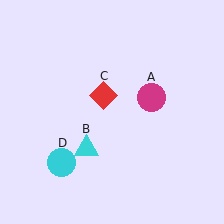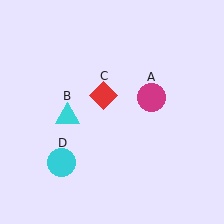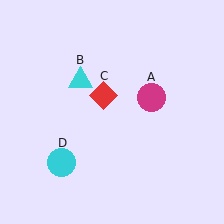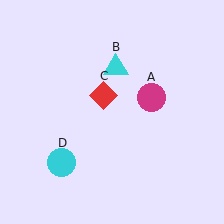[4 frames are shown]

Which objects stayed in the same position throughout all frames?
Magenta circle (object A) and red diamond (object C) and cyan circle (object D) remained stationary.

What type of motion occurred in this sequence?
The cyan triangle (object B) rotated clockwise around the center of the scene.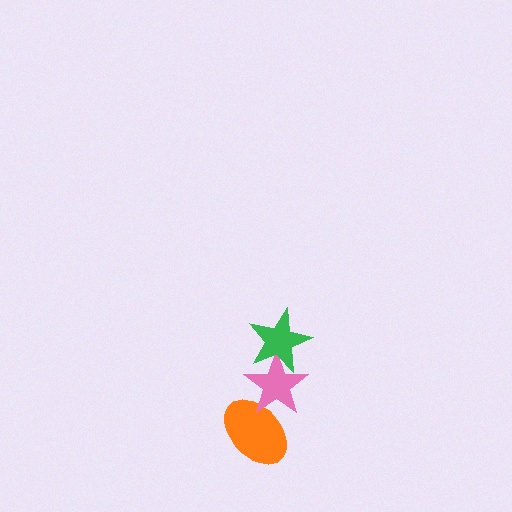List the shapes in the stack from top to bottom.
From top to bottom: the green star, the pink star, the orange ellipse.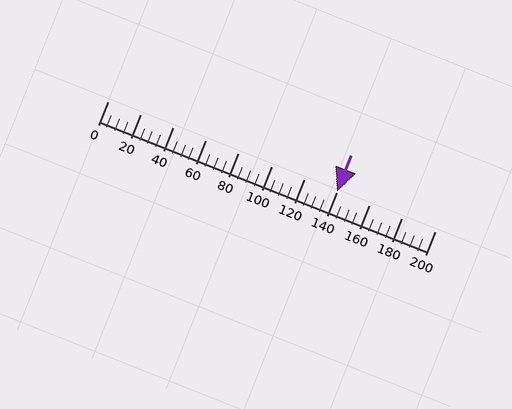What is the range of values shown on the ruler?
The ruler shows values from 0 to 200.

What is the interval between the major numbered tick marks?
The major tick marks are spaced 20 units apart.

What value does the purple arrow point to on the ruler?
The purple arrow points to approximately 140.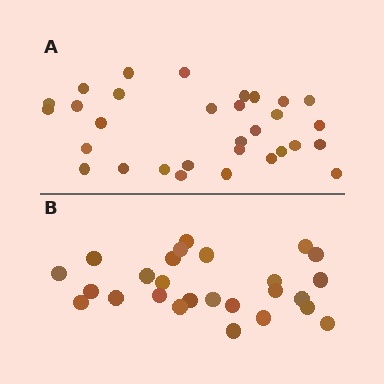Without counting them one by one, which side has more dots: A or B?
Region A (the top region) has more dots.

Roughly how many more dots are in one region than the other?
Region A has about 5 more dots than region B.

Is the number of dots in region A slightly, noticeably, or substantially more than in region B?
Region A has only slightly more — the two regions are fairly close. The ratio is roughly 1.2 to 1.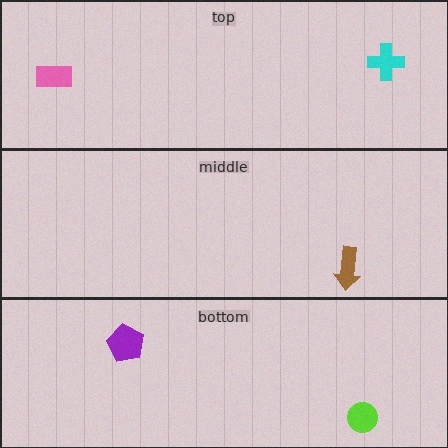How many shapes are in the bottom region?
2.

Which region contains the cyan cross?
The top region.